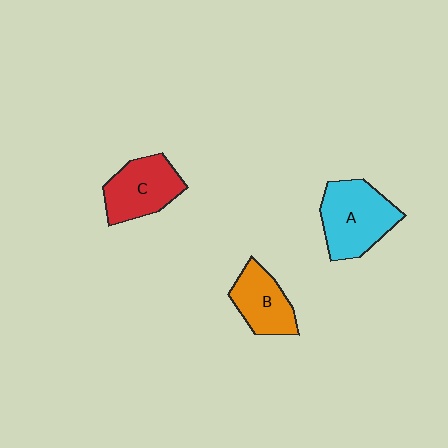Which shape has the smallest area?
Shape B (orange).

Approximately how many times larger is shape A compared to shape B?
Approximately 1.4 times.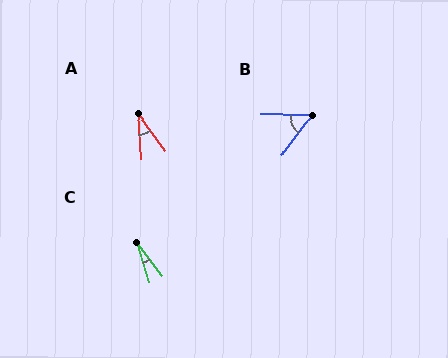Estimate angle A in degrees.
Approximately 32 degrees.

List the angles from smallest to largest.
C (19°), A (32°), B (54°).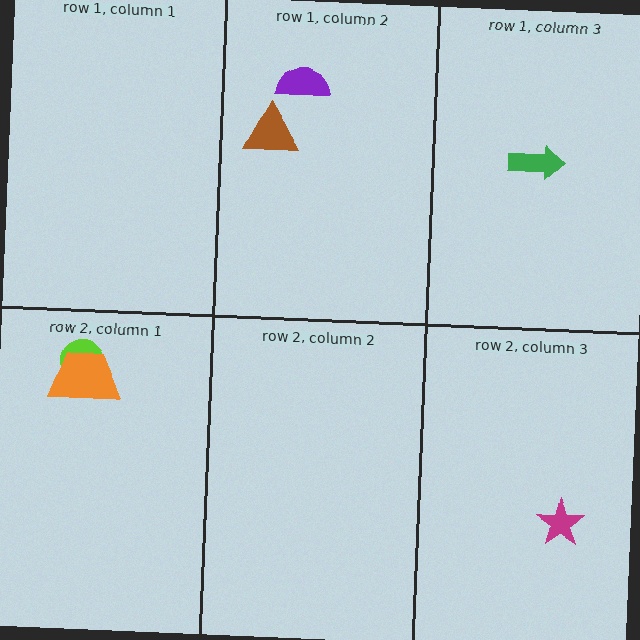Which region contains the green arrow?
The row 1, column 3 region.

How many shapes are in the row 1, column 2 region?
2.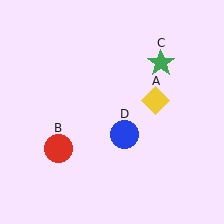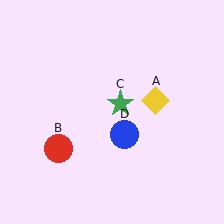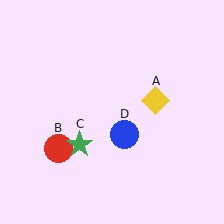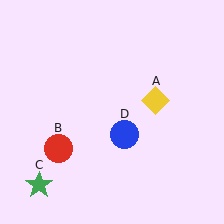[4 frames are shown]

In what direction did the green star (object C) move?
The green star (object C) moved down and to the left.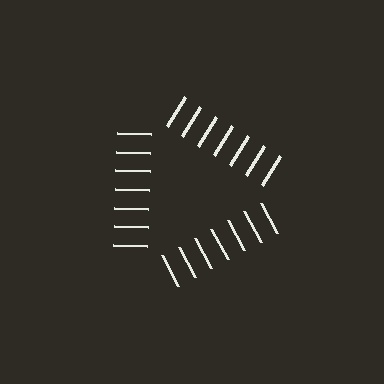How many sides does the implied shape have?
3 sides — the line-ends trace a triangle.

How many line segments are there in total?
21 — 7 along each of the 3 edges.